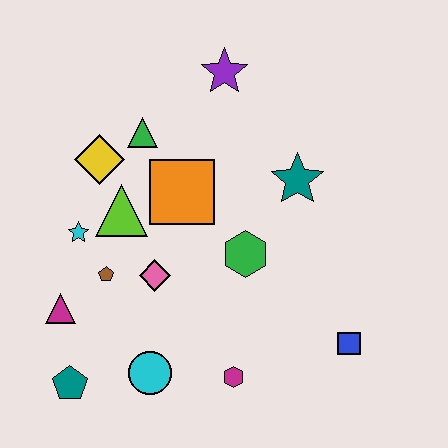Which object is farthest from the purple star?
The teal pentagon is farthest from the purple star.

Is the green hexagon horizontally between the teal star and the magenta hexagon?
Yes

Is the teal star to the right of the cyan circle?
Yes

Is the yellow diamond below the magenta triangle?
No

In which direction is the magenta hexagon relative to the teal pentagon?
The magenta hexagon is to the right of the teal pentagon.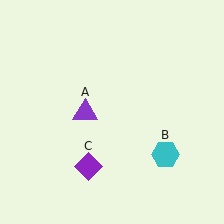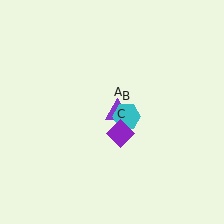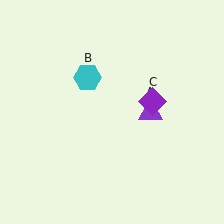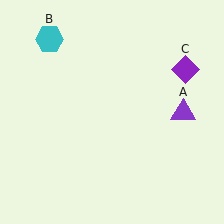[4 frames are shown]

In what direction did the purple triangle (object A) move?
The purple triangle (object A) moved right.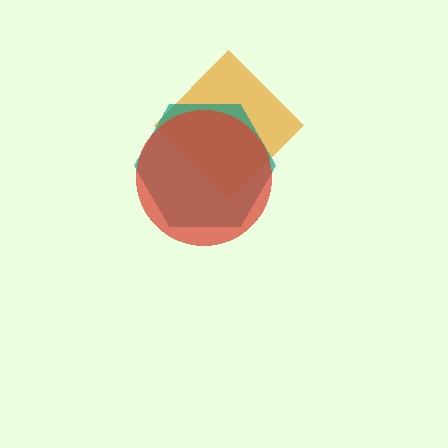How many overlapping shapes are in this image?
There are 3 overlapping shapes in the image.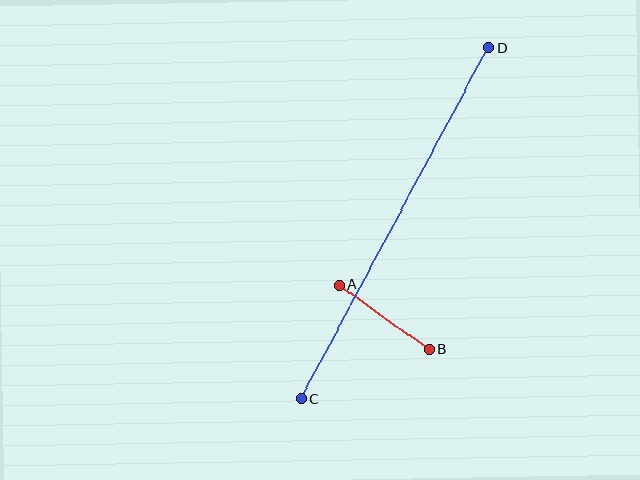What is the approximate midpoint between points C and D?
The midpoint is at approximately (395, 223) pixels.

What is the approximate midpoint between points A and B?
The midpoint is at approximately (384, 317) pixels.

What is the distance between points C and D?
The distance is approximately 398 pixels.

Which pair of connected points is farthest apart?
Points C and D are farthest apart.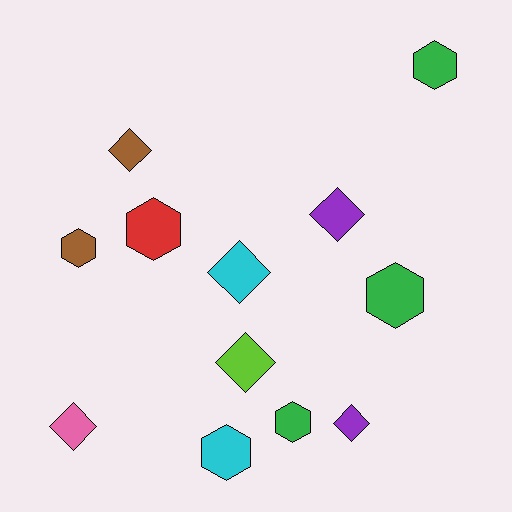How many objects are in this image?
There are 12 objects.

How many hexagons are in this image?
There are 6 hexagons.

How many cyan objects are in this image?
There are 2 cyan objects.